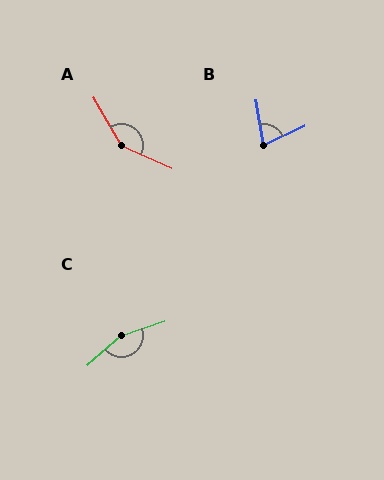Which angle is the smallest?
B, at approximately 74 degrees.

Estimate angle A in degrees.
Approximately 144 degrees.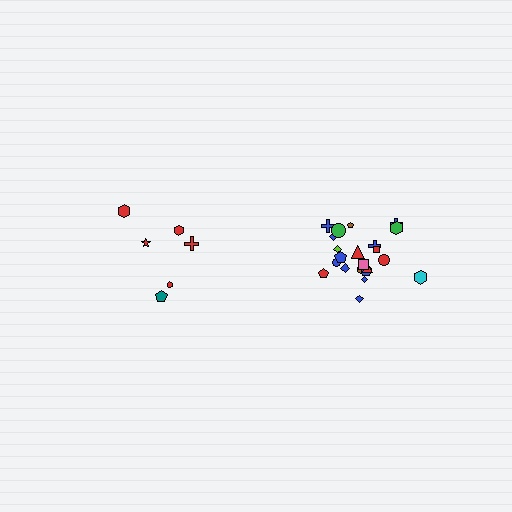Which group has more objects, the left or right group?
The right group.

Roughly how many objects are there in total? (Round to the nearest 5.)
Roughly 30 objects in total.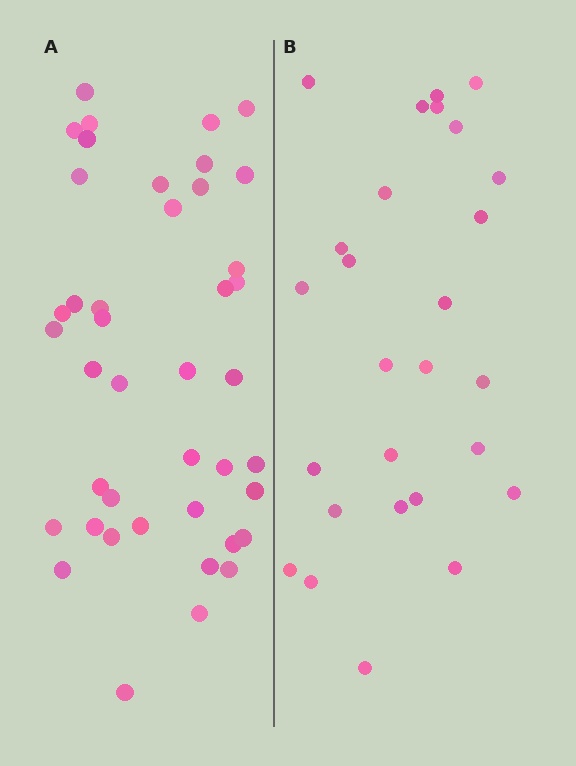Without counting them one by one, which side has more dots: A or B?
Region A (the left region) has more dots.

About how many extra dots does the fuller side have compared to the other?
Region A has approximately 15 more dots than region B.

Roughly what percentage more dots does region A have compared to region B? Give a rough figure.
About 55% more.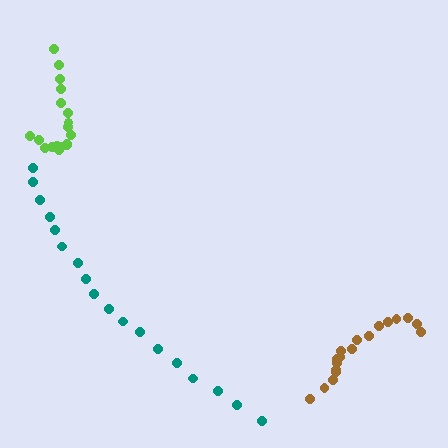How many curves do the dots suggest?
There are 3 distinct paths.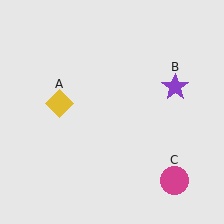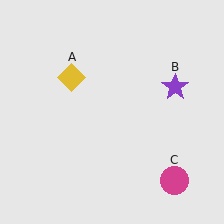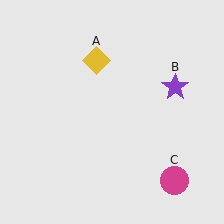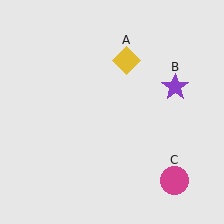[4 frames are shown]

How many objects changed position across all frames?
1 object changed position: yellow diamond (object A).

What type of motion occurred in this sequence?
The yellow diamond (object A) rotated clockwise around the center of the scene.